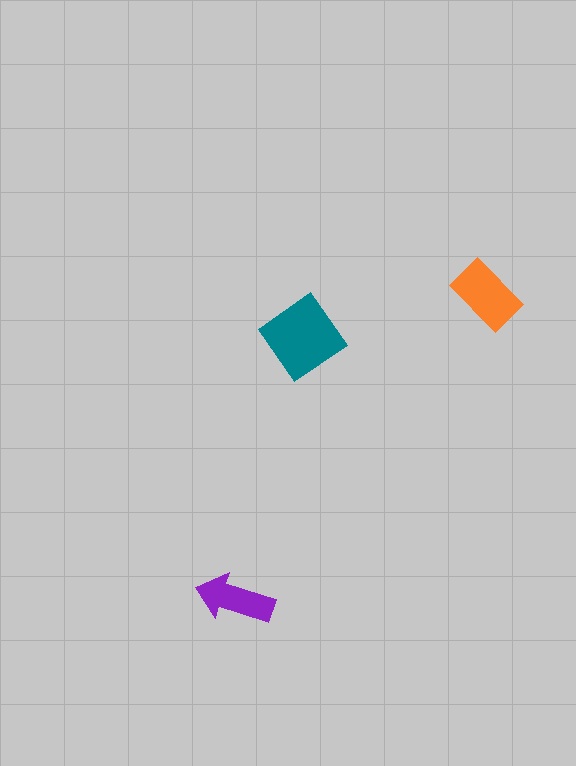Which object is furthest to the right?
The orange rectangle is rightmost.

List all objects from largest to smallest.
The teal diamond, the orange rectangle, the purple arrow.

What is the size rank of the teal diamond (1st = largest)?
1st.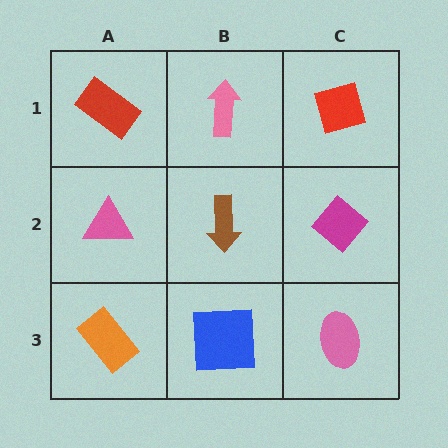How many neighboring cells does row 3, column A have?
2.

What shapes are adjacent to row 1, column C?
A magenta diamond (row 2, column C), a pink arrow (row 1, column B).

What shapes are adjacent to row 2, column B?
A pink arrow (row 1, column B), a blue square (row 3, column B), a pink triangle (row 2, column A), a magenta diamond (row 2, column C).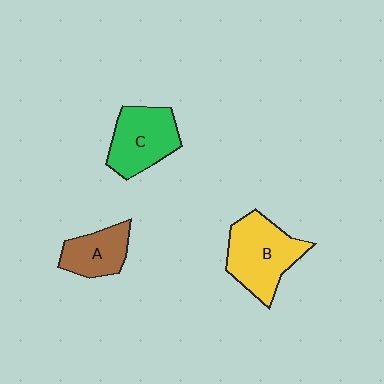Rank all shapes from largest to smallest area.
From largest to smallest: B (yellow), C (green), A (brown).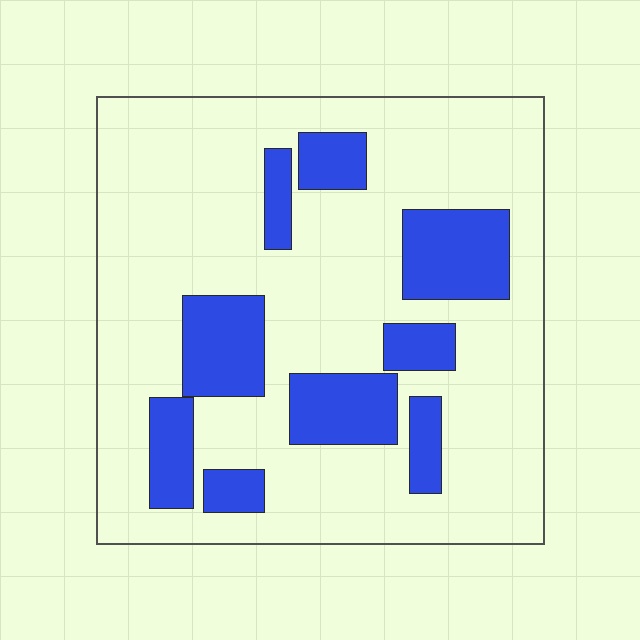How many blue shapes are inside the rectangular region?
9.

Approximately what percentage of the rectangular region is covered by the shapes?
Approximately 25%.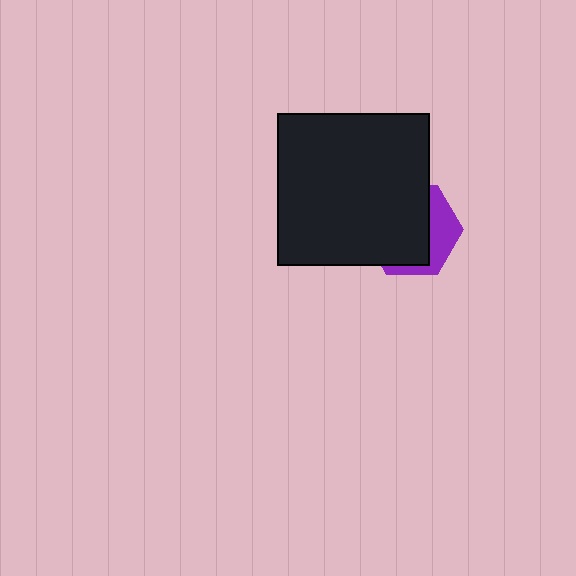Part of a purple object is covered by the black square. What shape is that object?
It is a hexagon.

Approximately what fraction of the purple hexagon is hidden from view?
Roughly 66% of the purple hexagon is hidden behind the black square.